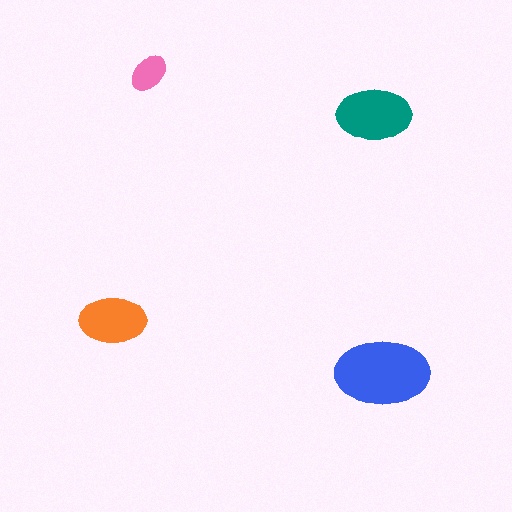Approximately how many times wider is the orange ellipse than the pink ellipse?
About 1.5 times wider.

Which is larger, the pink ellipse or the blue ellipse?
The blue one.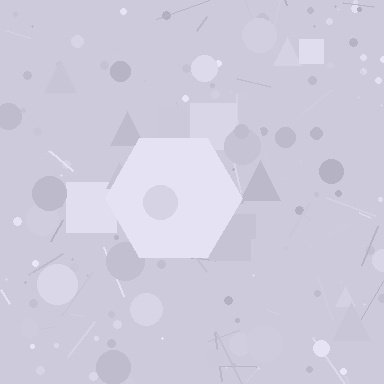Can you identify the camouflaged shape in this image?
The camouflaged shape is a hexagon.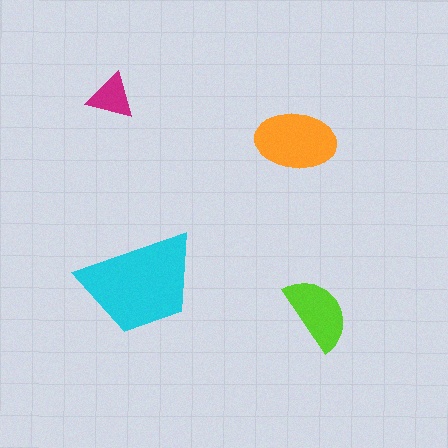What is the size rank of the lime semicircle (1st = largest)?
3rd.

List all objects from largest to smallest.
The cyan trapezoid, the orange ellipse, the lime semicircle, the magenta triangle.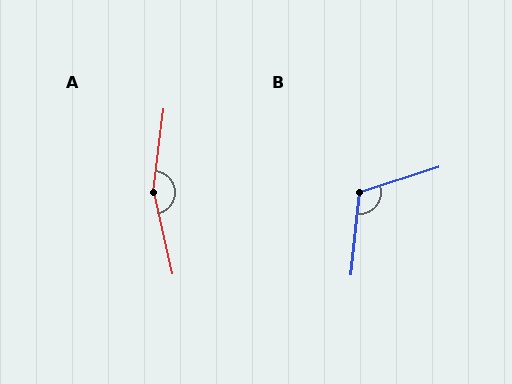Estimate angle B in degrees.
Approximately 114 degrees.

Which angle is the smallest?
B, at approximately 114 degrees.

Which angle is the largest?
A, at approximately 160 degrees.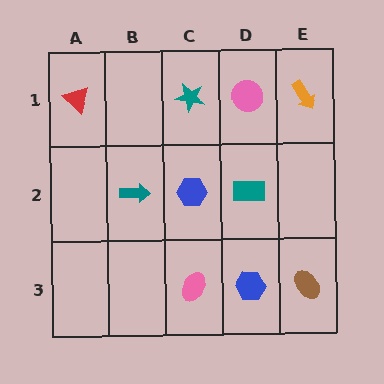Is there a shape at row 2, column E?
No, that cell is empty.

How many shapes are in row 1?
4 shapes.